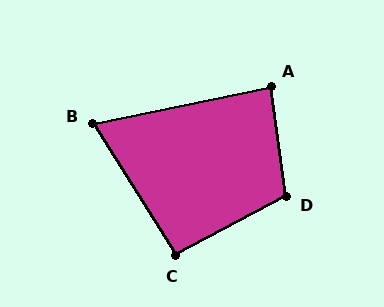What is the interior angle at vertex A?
Approximately 86 degrees (approximately right).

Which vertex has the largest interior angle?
D, at approximately 110 degrees.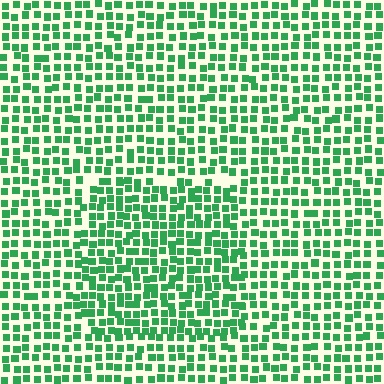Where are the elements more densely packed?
The elements are more densely packed inside the rectangle boundary.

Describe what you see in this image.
The image contains small green elements arranged at two different densities. A rectangle-shaped region is visible where the elements are more densely packed than the surrounding area.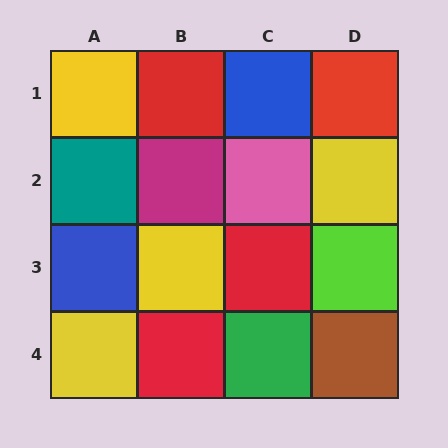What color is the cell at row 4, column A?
Yellow.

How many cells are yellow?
4 cells are yellow.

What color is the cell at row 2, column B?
Magenta.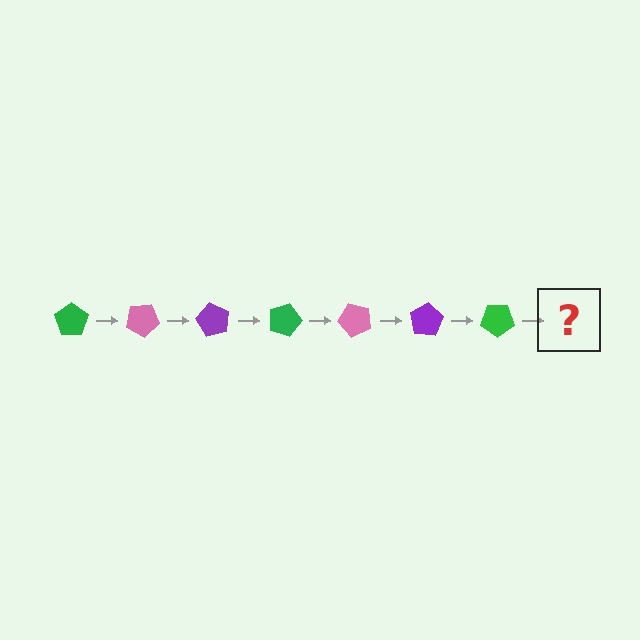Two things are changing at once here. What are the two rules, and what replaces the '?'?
The two rules are that it rotates 30 degrees each step and the color cycles through green, pink, and purple. The '?' should be a pink pentagon, rotated 210 degrees from the start.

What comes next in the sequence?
The next element should be a pink pentagon, rotated 210 degrees from the start.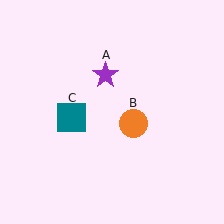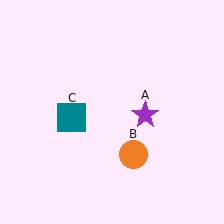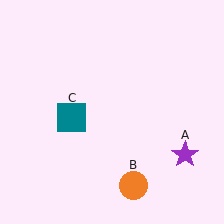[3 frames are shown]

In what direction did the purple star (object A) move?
The purple star (object A) moved down and to the right.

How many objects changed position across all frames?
2 objects changed position: purple star (object A), orange circle (object B).